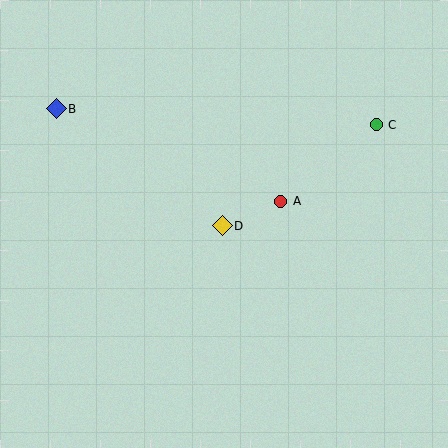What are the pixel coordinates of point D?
Point D is at (222, 226).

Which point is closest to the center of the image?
Point D at (222, 226) is closest to the center.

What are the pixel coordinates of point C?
Point C is at (376, 125).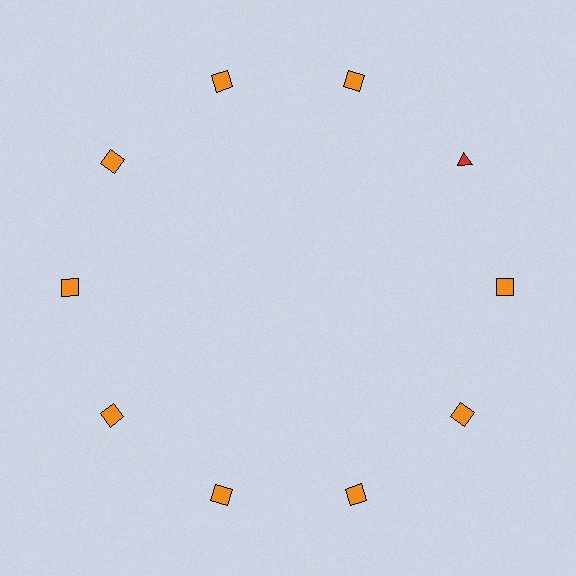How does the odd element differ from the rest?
It differs in both color (red instead of orange) and shape (triangle instead of square).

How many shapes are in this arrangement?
There are 10 shapes arranged in a ring pattern.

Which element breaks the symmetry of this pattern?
The red triangle at roughly the 2 o'clock position breaks the symmetry. All other shapes are orange squares.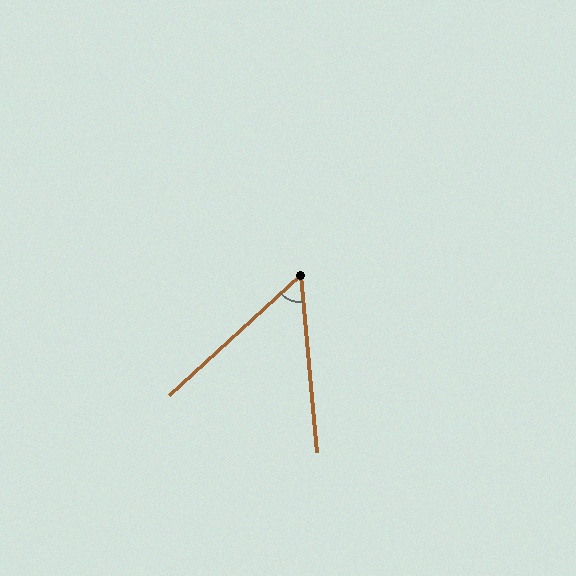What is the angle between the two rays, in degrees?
Approximately 53 degrees.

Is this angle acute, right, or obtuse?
It is acute.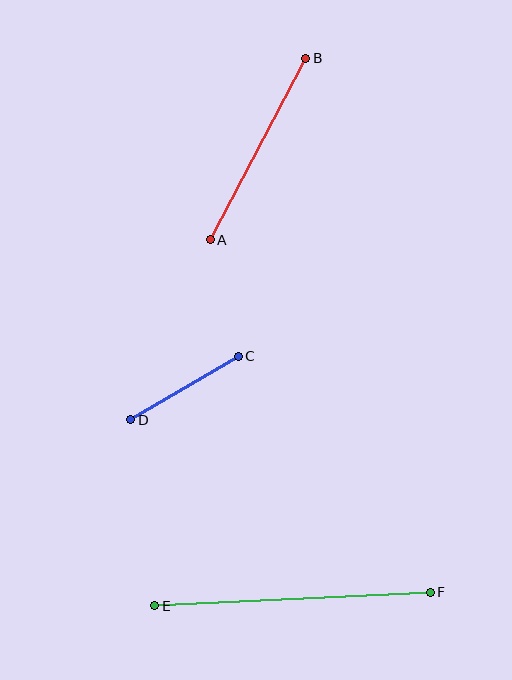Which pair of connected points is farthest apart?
Points E and F are farthest apart.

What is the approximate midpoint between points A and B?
The midpoint is at approximately (258, 149) pixels.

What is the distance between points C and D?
The distance is approximately 125 pixels.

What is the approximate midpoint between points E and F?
The midpoint is at approximately (292, 599) pixels.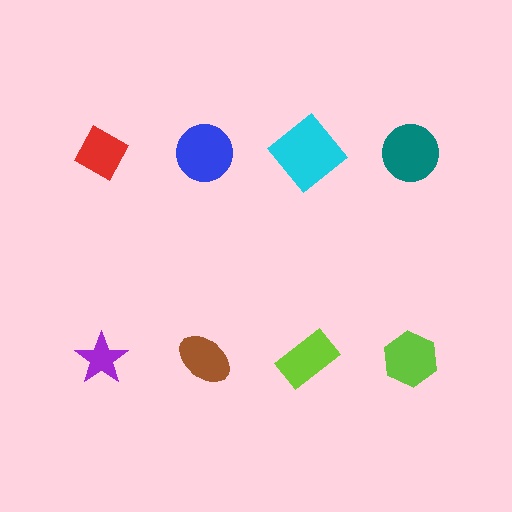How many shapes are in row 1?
4 shapes.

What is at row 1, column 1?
A red diamond.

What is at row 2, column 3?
A lime rectangle.